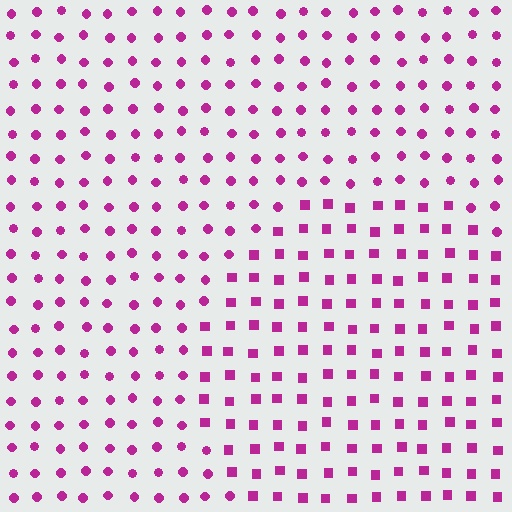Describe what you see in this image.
The image is filled with small magenta elements arranged in a uniform grid. A circle-shaped region contains squares, while the surrounding area contains circles. The boundary is defined purely by the change in element shape.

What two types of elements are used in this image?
The image uses squares inside the circle region and circles outside it.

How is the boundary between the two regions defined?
The boundary is defined by a change in element shape: squares inside vs. circles outside. All elements share the same color and spacing.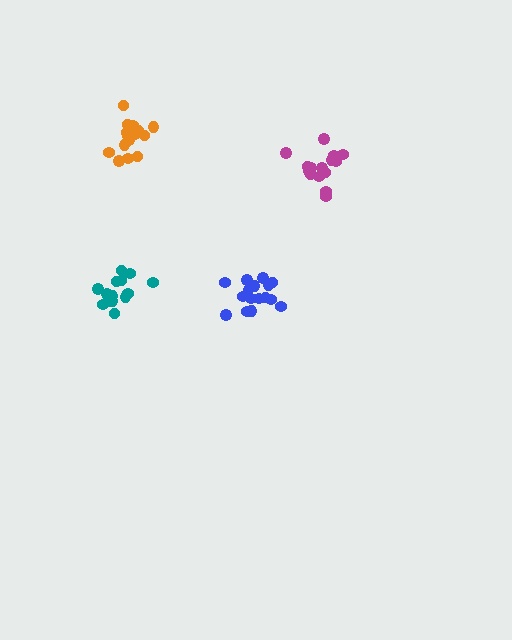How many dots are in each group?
Group 1: 16 dots, Group 2: 14 dots, Group 3: 19 dots, Group 4: 16 dots (65 total).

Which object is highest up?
The orange cluster is topmost.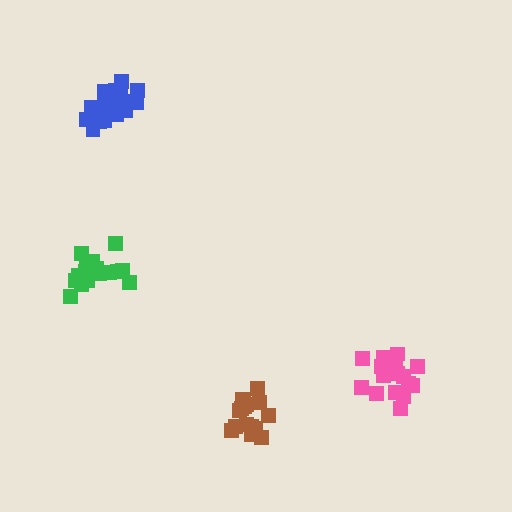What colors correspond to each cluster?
The clusters are colored: brown, pink, green, blue.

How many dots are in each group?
Group 1: 18 dots, Group 2: 17 dots, Group 3: 19 dots, Group 4: 21 dots (75 total).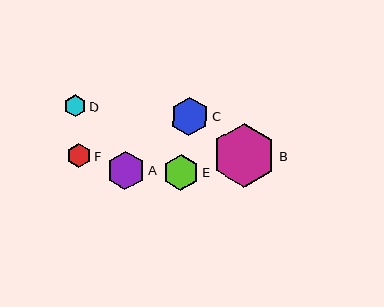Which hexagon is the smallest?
Hexagon D is the smallest with a size of approximately 22 pixels.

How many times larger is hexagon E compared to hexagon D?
Hexagon E is approximately 1.6 times the size of hexagon D.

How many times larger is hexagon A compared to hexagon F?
Hexagon A is approximately 1.6 times the size of hexagon F.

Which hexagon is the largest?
Hexagon B is the largest with a size of approximately 64 pixels.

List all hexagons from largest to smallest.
From largest to smallest: B, C, A, E, F, D.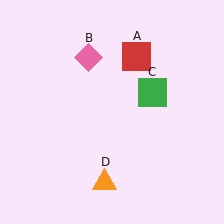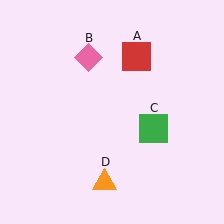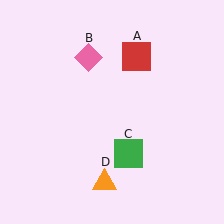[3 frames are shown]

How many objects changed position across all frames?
1 object changed position: green square (object C).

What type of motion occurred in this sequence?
The green square (object C) rotated clockwise around the center of the scene.